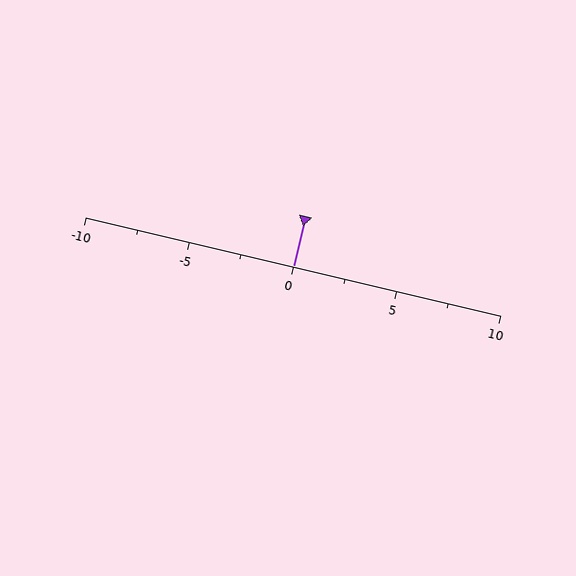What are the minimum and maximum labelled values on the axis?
The axis runs from -10 to 10.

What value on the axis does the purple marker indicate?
The marker indicates approximately 0.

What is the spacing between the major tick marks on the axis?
The major ticks are spaced 5 apart.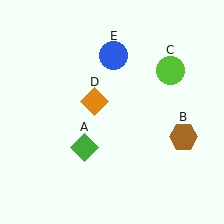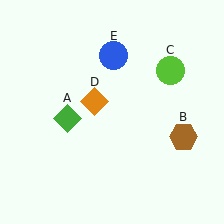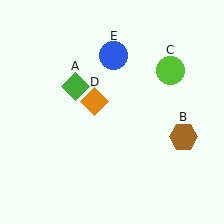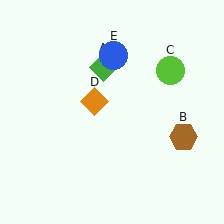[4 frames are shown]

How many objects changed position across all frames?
1 object changed position: green diamond (object A).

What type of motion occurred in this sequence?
The green diamond (object A) rotated clockwise around the center of the scene.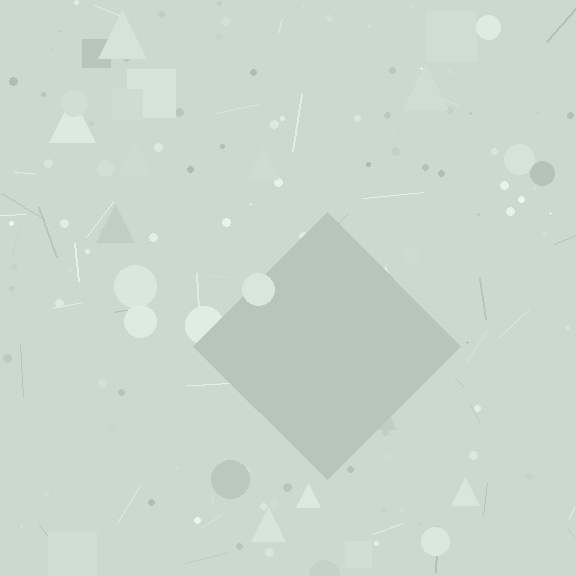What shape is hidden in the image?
A diamond is hidden in the image.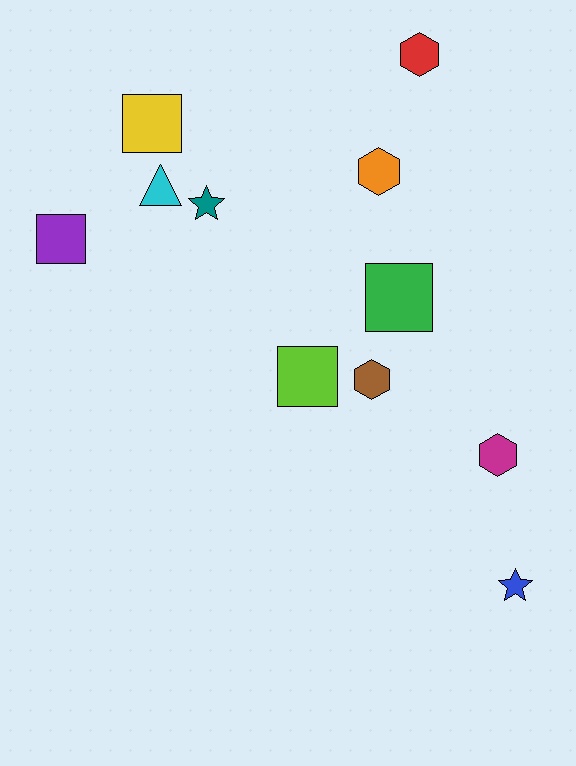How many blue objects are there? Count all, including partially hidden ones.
There is 1 blue object.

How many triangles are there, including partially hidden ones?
There is 1 triangle.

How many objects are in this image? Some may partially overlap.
There are 11 objects.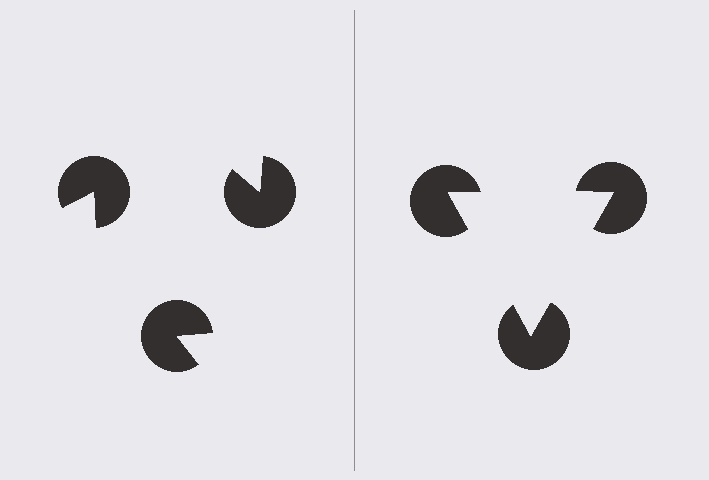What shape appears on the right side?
An illusory triangle.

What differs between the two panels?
The pac-man discs are positioned identically on both sides; only the wedge orientations differ. On the right they align to a triangle; on the left they are misaligned.